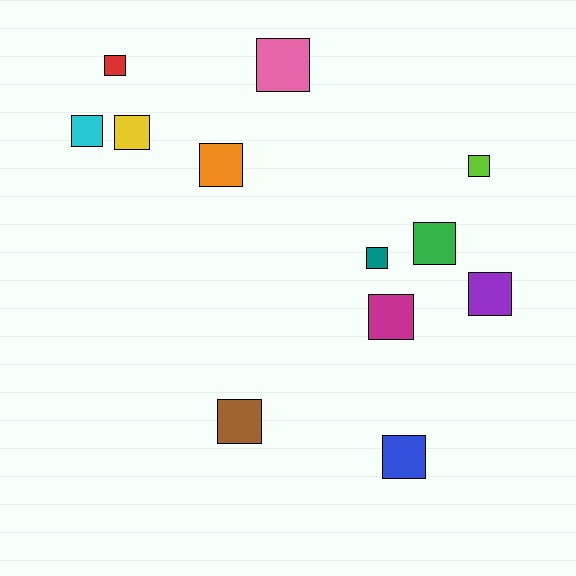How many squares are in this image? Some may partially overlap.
There are 12 squares.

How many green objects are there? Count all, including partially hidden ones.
There is 1 green object.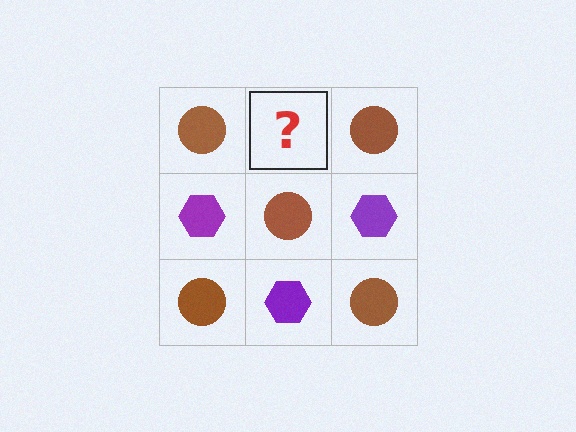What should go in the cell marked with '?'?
The missing cell should contain a purple hexagon.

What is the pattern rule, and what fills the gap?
The rule is that it alternates brown circle and purple hexagon in a checkerboard pattern. The gap should be filled with a purple hexagon.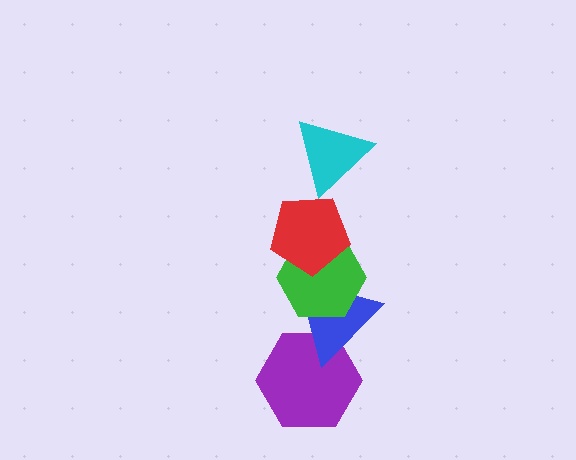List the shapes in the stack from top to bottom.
From top to bottom: the cyan triangle, the red pentagon, the green hexagon, the blue triangle, the purple hexagon.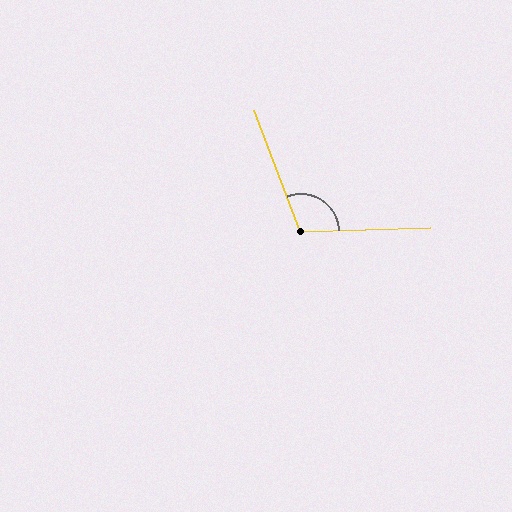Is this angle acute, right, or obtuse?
It is obtuse.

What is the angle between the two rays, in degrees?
Approximately 109 degrees.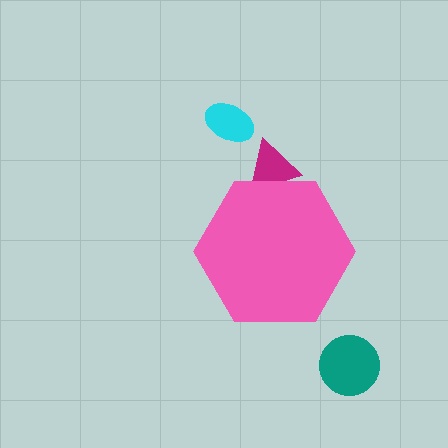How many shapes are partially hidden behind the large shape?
1 shape is partially hidden.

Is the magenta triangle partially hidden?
Yes, the magenta triangle is partially hidden behind the pink hexagon.